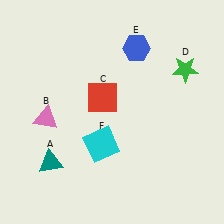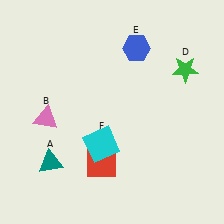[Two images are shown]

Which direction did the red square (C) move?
The red square (C) moved down.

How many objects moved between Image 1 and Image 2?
1 object moved between the two images.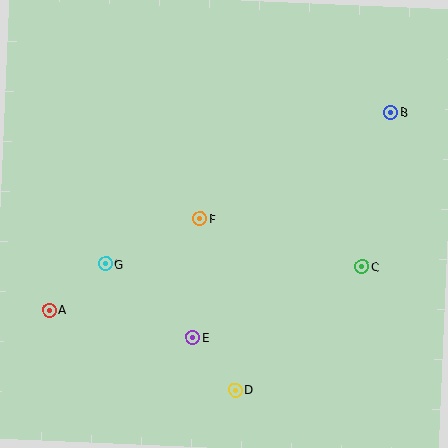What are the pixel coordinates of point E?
Point E is at (193, 337).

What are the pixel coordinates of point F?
Point F is at (200, 219).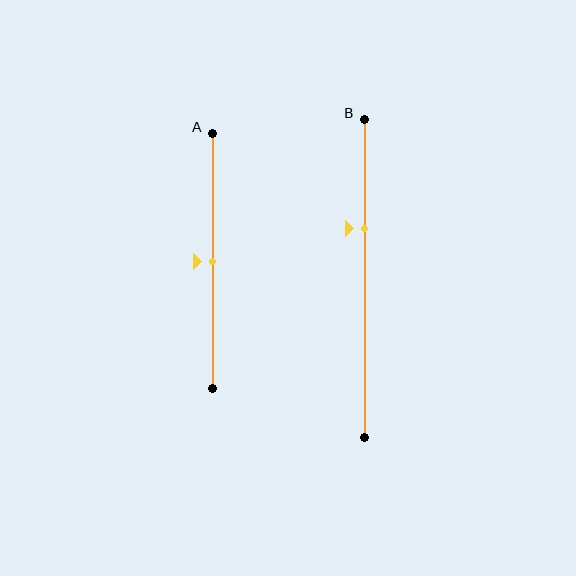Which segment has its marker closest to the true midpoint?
Segment A has its marker closest to the true midpoint.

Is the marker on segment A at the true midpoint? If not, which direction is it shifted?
Yes, the marker on segment A is at the true midpoint.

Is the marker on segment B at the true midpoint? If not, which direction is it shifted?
No, the marker on segment B is shifted upward by about 16% of the segment length.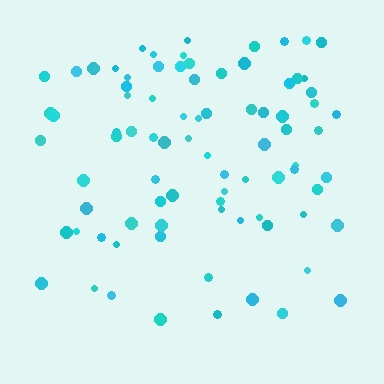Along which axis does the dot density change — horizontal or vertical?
Vertical.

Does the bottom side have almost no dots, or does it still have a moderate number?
Still a moderate number, just noticeably fewer than the top.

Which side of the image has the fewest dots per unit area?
The bottom.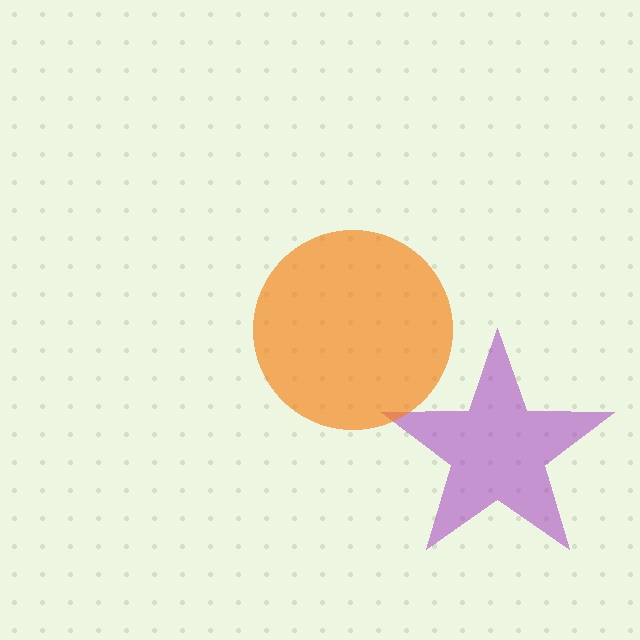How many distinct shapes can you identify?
There are 2 distinct shapes: a purple star, an orange circle.